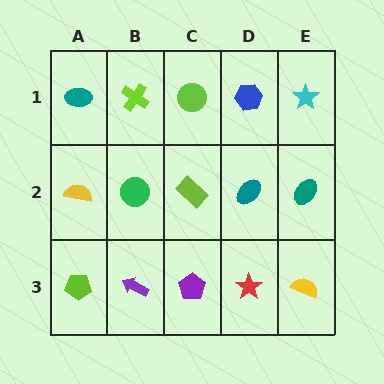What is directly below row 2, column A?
A lime pentagon.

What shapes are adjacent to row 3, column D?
A teal ellipse (row 2, column D), a purple pentagon (row 3, column C), a yellow semicircle (row 3, column E).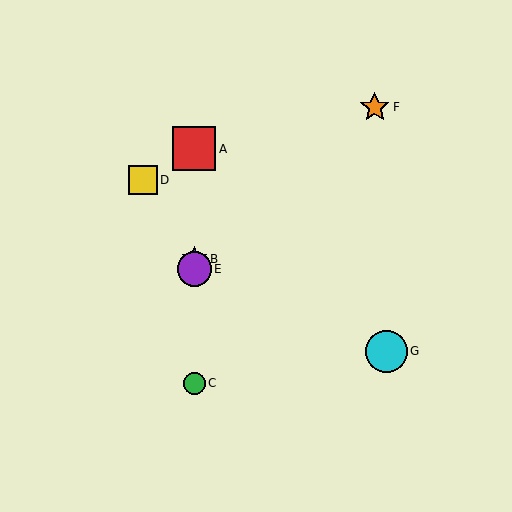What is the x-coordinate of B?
Object B is at x≈194.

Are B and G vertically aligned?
No, B is at x≈194 and G is at x≈386.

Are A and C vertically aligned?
Yes, both are at x≈194.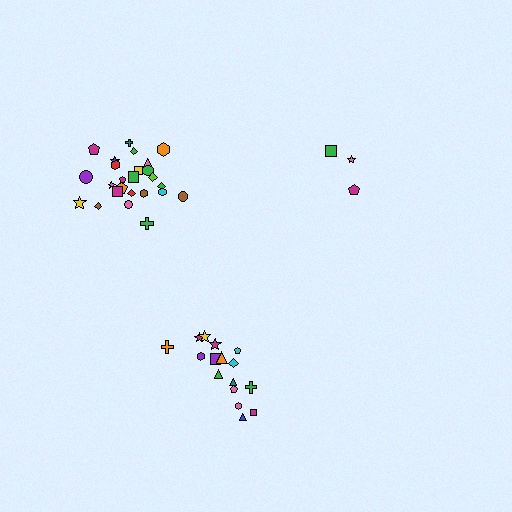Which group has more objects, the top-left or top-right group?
The top-left group.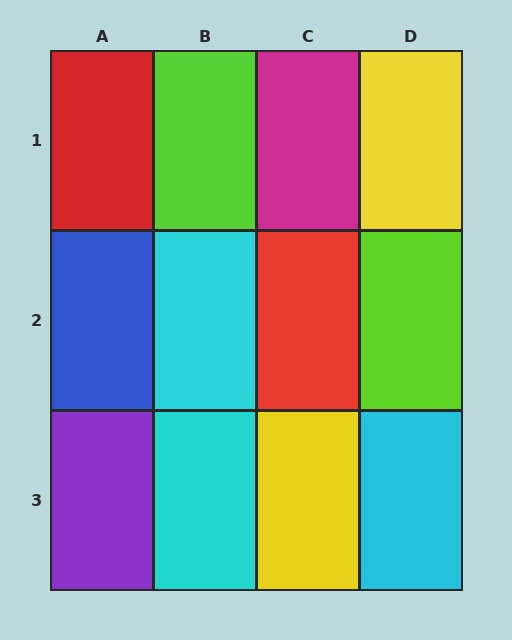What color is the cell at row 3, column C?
Yellow.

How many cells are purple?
1 cell is purple.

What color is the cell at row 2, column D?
Lime.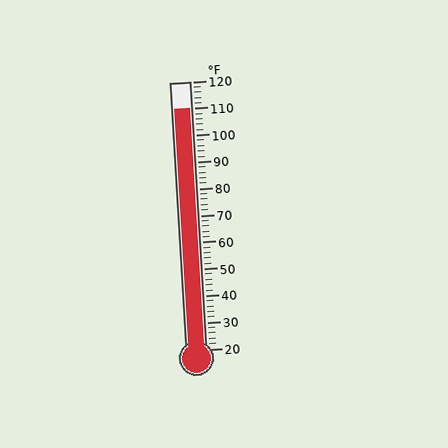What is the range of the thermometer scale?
The thermometer scale ranges from 20°F to 120°F.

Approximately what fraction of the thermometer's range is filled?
The thermometer is filled to approximately 90% of its range.